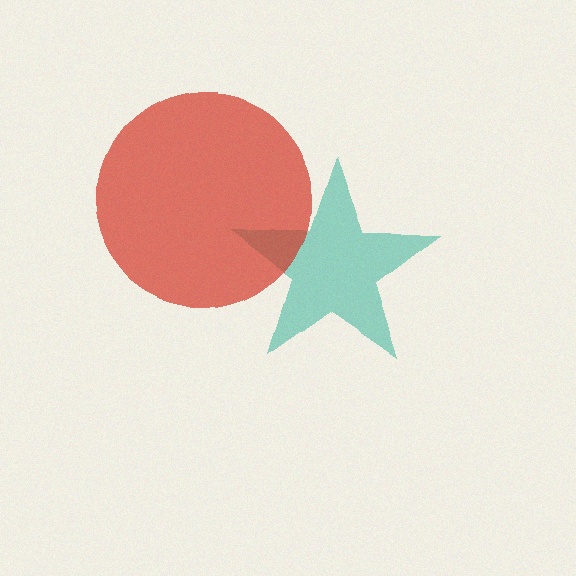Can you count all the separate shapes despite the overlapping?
Yes, there are 2 separate shapes.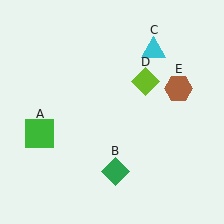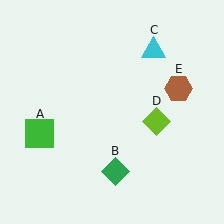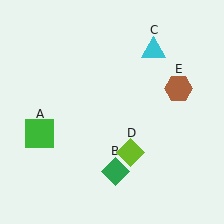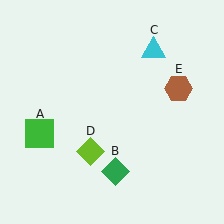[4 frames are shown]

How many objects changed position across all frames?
1 object changed position: lime diamond (object D).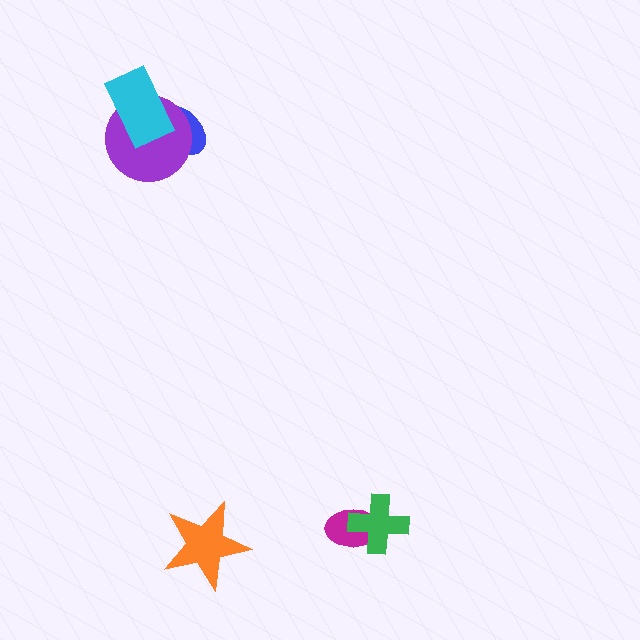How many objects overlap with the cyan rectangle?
2 objects overlap with the cyan rectangle.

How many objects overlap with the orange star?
0 objects overlap with the orange star.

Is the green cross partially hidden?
No, no other shape covers it.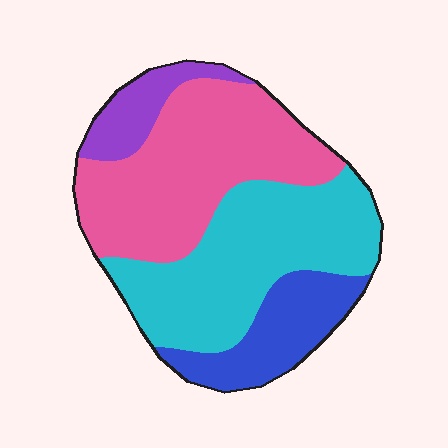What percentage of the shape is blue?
Blue takes up about one sixth (1/6) of the shape.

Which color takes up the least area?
Purple, at roughly 10%.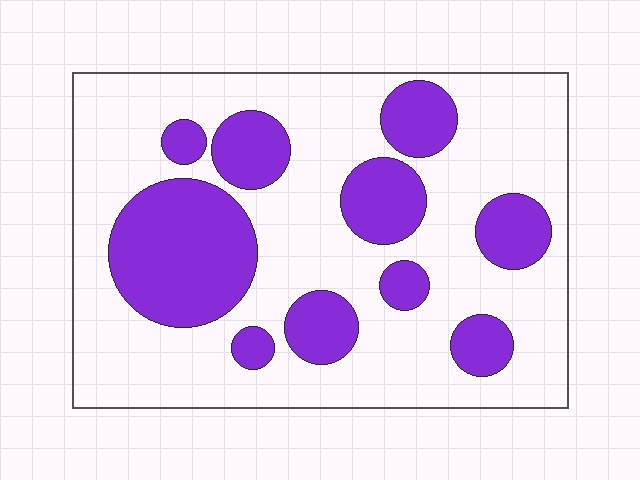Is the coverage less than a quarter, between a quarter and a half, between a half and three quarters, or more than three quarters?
Between a quarter and a half.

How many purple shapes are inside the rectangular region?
10.